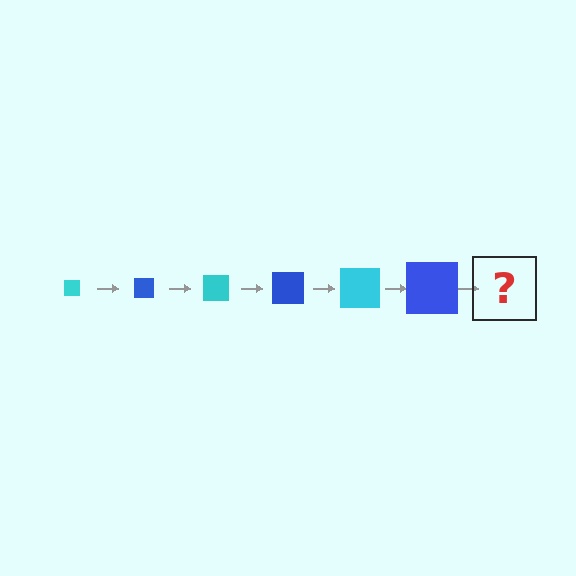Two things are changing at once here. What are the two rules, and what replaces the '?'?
The two rules are that the square grows larger each step and the color cycles through cyan and blue. The '?' should be a cyan square, larger than the previous one.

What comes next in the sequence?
The next element should be a cyan square, larger than the previous one.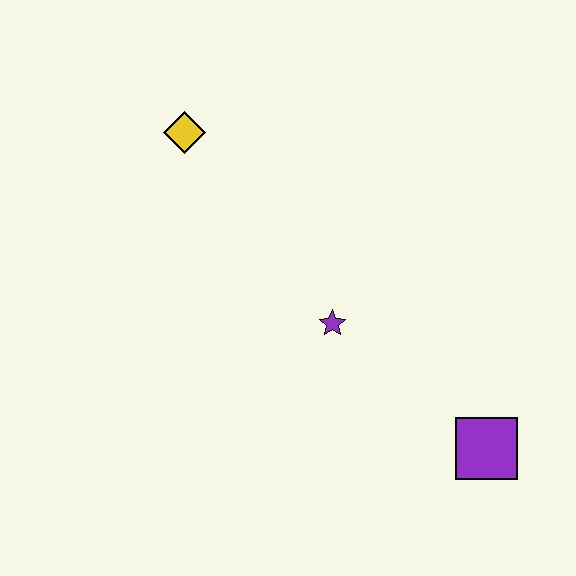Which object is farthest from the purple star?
The yellow diamond is farthest from the purple star.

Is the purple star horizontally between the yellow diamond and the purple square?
Yes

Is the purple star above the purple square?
Yes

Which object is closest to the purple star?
The purple square is closest to the purple star.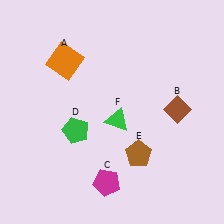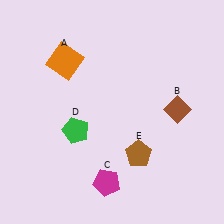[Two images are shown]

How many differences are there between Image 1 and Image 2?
There is 1 difference between the two images.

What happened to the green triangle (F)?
The green triangle (F) was removed in Image 2. It was in the bottom-right area of Image 1.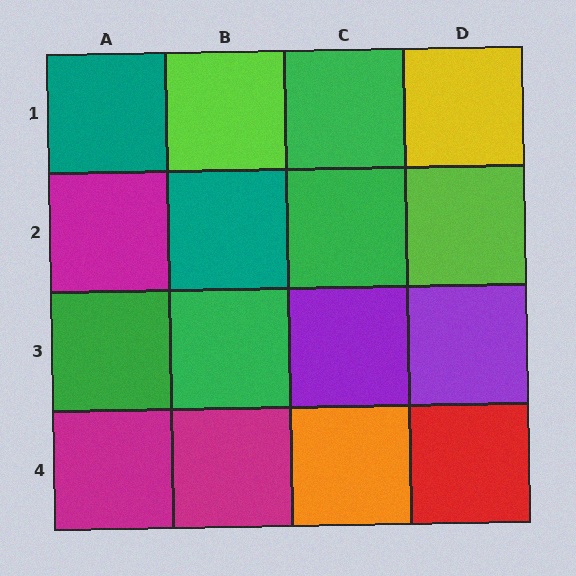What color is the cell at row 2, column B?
Teal.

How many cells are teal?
2 cells are teal.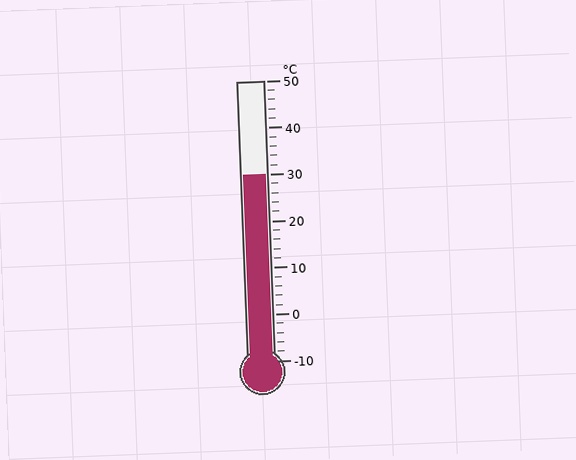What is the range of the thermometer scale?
The thermometer scale ranges from -10°C to 50°C.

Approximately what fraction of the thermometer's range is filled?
The thermometer is filled to approximately 65% of its range.